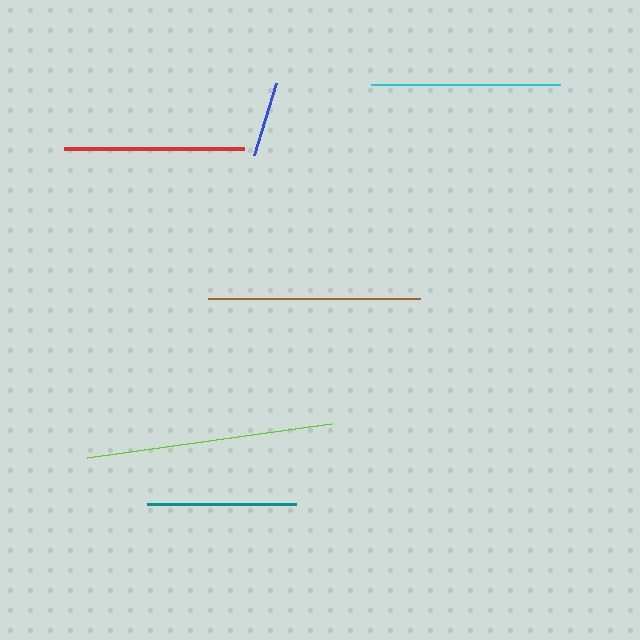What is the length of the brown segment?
The brown segment is approximately 211 pixels long.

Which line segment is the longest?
The lime line is the longest at approximately 246 pixels.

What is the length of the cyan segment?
The cyan segment is approximately 188 pixels long.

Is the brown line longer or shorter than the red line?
The brown line is longer than the red line.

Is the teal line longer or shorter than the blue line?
The teal line is longer than the blue line.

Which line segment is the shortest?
The blue line is the shortest at approximately 76 pixels.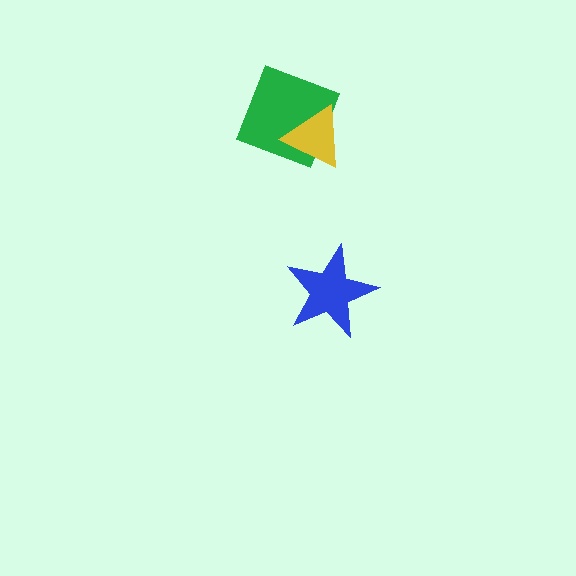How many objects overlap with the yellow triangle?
1 object overlaps with the yellow triangle.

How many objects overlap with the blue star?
0 objects overlap with the blue star.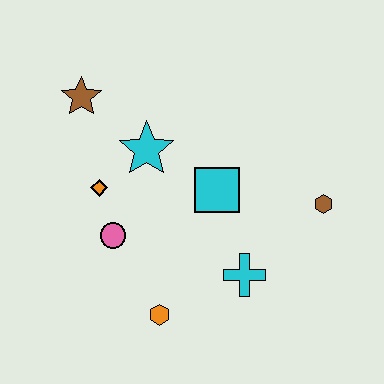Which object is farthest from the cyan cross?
The brown star is farthest from the cyan cross.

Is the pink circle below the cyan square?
Yes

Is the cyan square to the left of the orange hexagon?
No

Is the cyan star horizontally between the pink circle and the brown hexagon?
Yes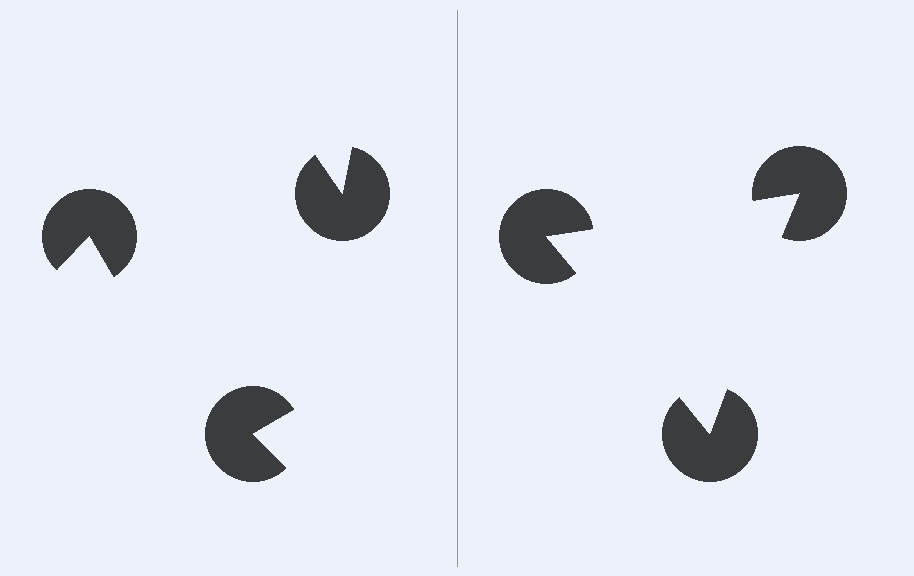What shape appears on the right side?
An illusory triangle.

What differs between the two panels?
The pac-man discs are positioned identically on both sides; only the wedge orientations differ. On the right they align to a triangle; on the left they are misaligned.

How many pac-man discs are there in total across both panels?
6 — 3 on each side.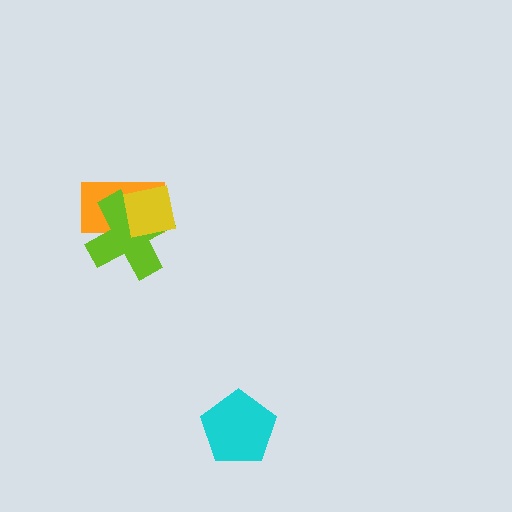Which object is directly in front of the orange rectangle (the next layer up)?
The lime cross is directly in front of the orange rectangle.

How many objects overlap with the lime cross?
2 objects overlap with the lime cross.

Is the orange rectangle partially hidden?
Yes, it is partially covered by another shape.